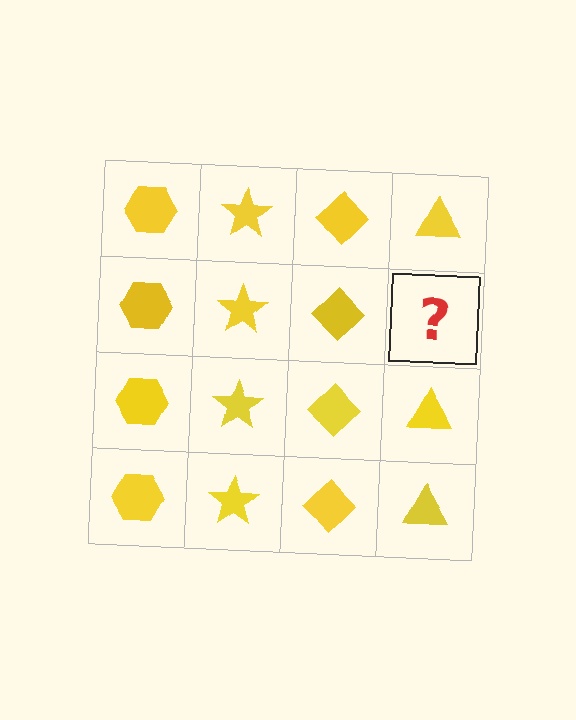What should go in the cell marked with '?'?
The missing cell should contain a yellow triangle.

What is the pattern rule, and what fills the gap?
The rule is that each column has a consistent shape. The gap should be filled with a yellow triangle.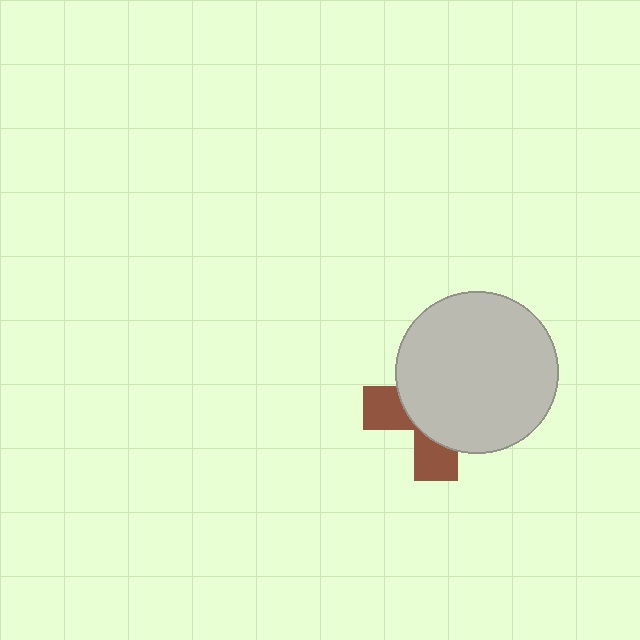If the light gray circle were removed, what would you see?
You would see the complete brown cross.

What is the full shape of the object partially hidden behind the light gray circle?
The partially hidden object is a brown cross.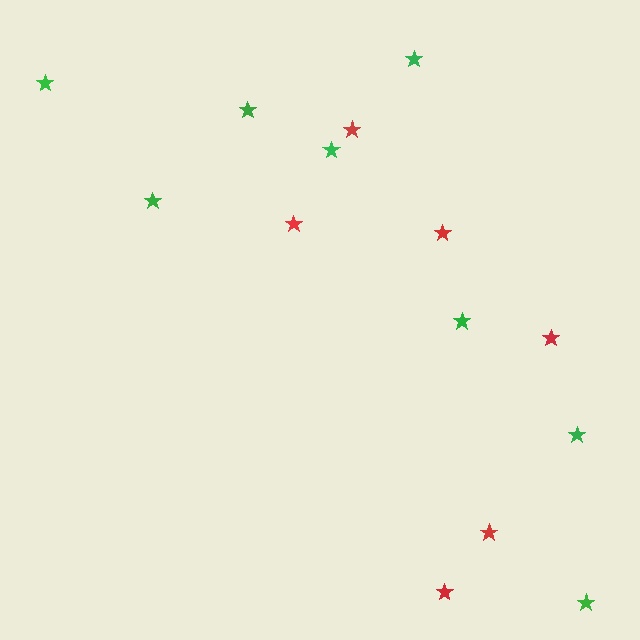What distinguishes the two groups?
There are 2 groups: one group of red stars (6) and one group of green stars (8).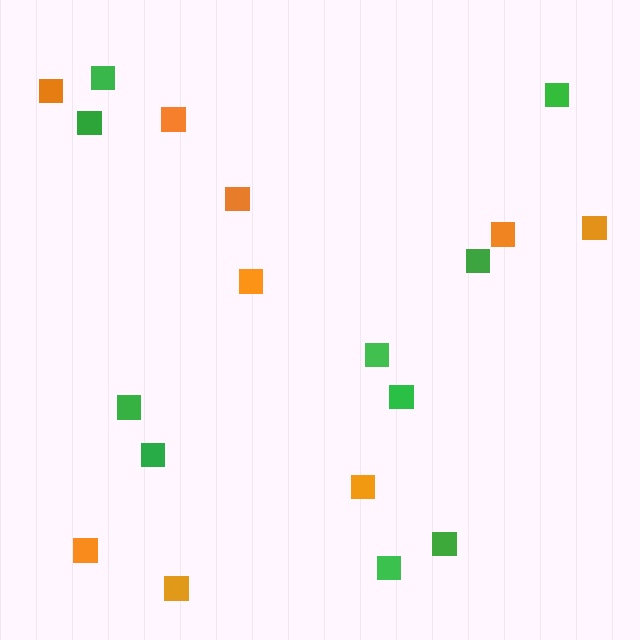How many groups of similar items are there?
There are 2 groups: one group of green squares (10) and one group of orange squares (9).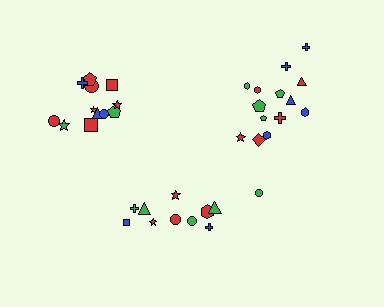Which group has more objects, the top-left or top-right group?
The top-right group.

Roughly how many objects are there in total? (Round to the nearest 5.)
Roughly 35 objects in total.